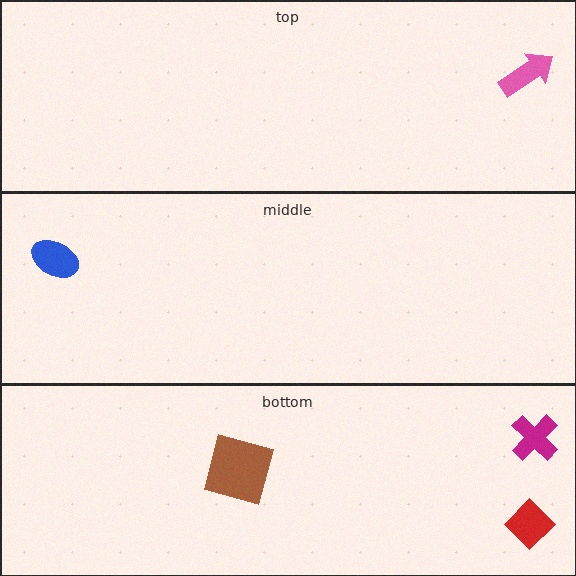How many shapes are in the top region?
1.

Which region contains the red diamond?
The bottom region.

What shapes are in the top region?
The pink arrow.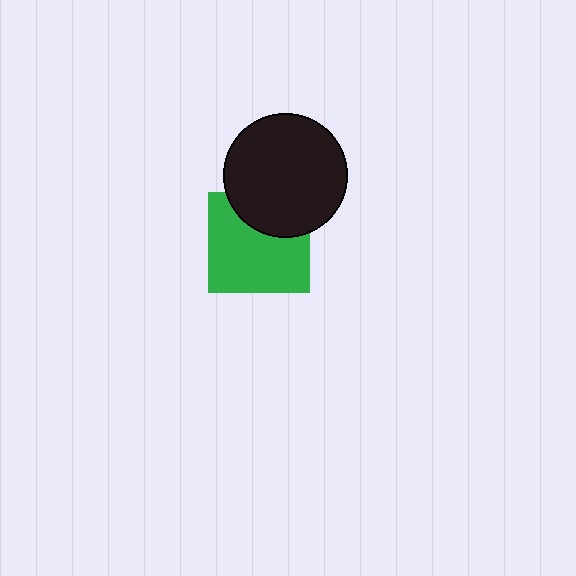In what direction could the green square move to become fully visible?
The green square could move down. That would shift it out from behind the black circle entirely.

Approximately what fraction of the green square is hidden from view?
Roughly 30% of the green square is hidden behind the black circle.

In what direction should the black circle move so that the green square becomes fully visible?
The black circle should move up. That is the shortest direction to clear the overlap and leave the green square fully visible.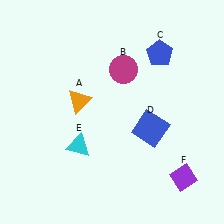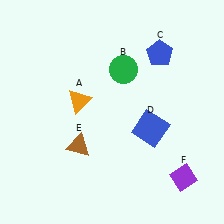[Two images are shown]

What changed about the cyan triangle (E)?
In Image 1, E is cyan. In Image 2, it changed to brown.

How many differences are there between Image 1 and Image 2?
There are 2 differences between the two images.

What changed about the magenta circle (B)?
In Image 1, B is magenta. In Image 2, it changed to green.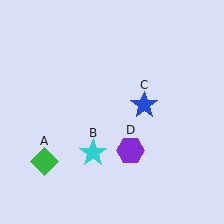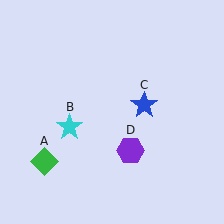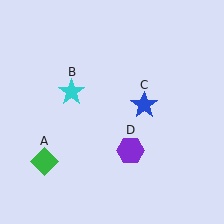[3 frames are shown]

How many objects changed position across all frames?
1 object changed position: cyan star (object B).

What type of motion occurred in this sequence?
The cyan star (object B) rotated clockwise around the center of the scene.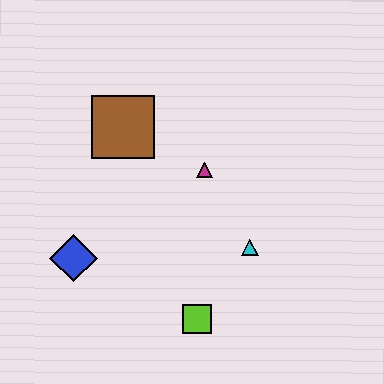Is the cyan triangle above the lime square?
Yes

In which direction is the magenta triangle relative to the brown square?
The magenta triangle is to the right of the brown square.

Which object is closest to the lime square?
The cyan triangle is closest to the lime square.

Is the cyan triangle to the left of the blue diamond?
No